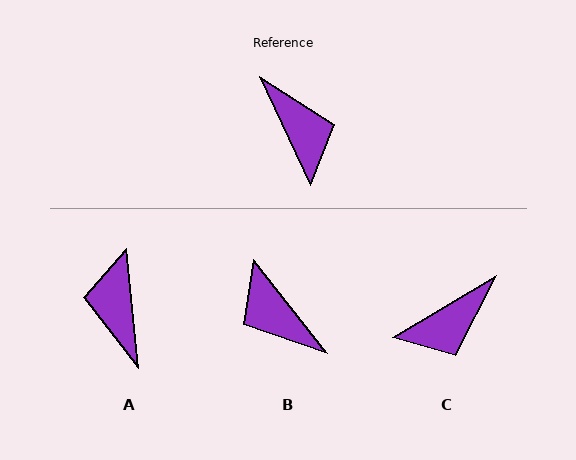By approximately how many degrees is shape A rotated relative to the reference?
Approximately 160 degrees counter-clockwise.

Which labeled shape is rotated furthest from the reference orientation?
B, about 167 degrees away.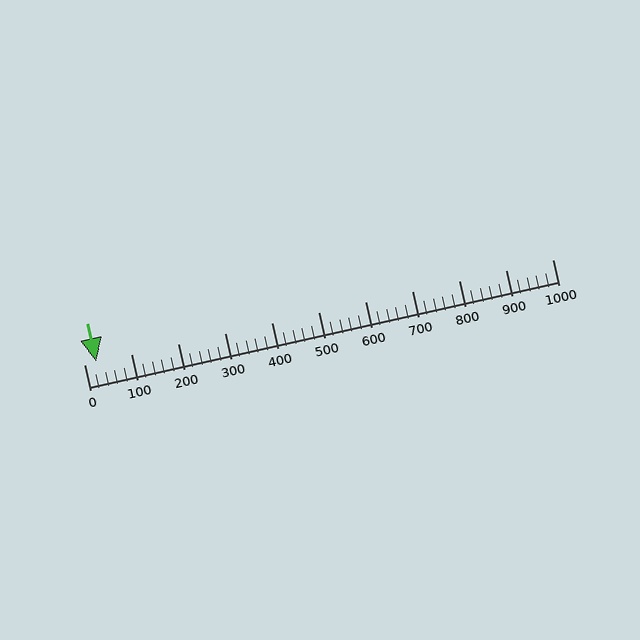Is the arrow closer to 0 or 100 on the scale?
The arrow is closer to 0.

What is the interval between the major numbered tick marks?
The major tick marks are spaced 100 units apart.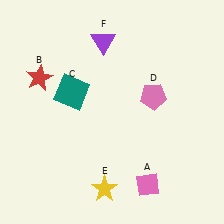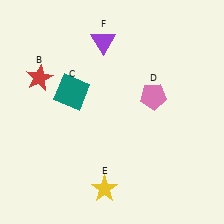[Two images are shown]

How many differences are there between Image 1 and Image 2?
There is 1 difference between the two images.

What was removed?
The pink diamond (A) was removed in Image 2.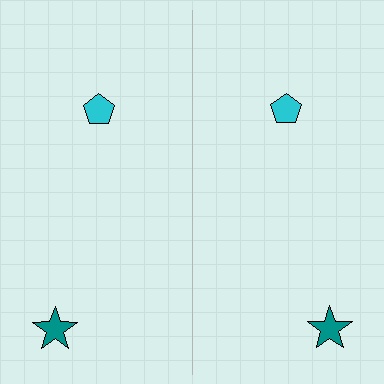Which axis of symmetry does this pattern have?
The pattern has a vertical axis of symmetry running through the center of the image.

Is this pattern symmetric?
Yes, this pattern has bilateral (reflection) symmetry.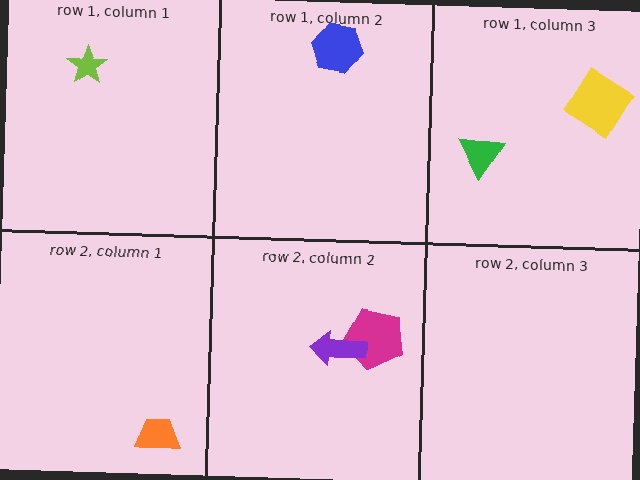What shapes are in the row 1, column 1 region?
The lime star.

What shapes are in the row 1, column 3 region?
The yellow diamond, the green triangle.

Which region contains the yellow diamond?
The row 1, column 3 region.